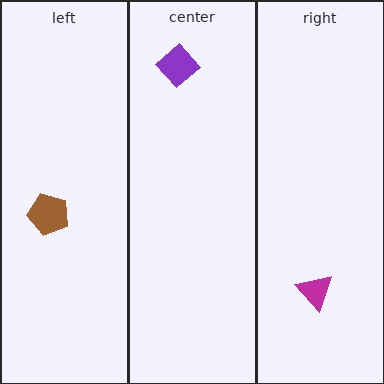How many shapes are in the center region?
1.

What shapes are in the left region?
The brown pentagon.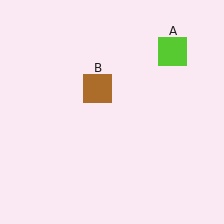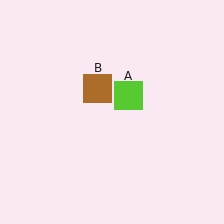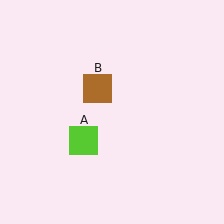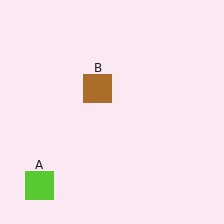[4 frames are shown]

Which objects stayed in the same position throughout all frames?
Brown square (object B) remained stationary.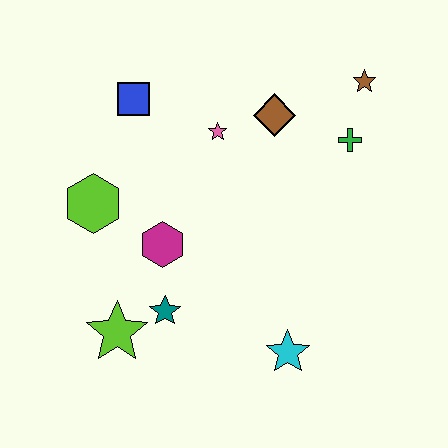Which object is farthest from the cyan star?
The blue square is farthest from the cyan star.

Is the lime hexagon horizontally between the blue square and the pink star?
No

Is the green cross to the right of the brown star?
No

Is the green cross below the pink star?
Yes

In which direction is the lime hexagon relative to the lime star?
The lime hexagon is above the lime star.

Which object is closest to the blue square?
The pink star is closest to the blue square.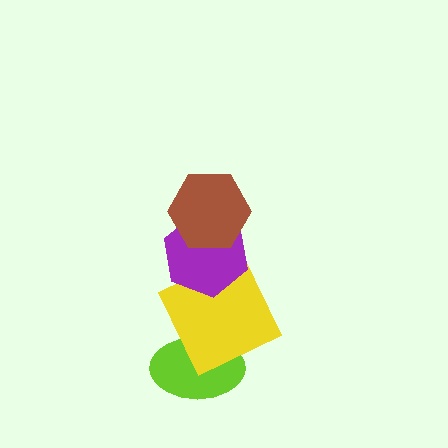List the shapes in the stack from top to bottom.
From top to bottom: the brown hexagon, the purple hexagon, the yellow square, the lime ellipse.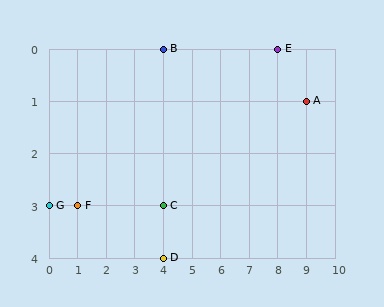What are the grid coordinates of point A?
Point A is at grid coordinates (9, 1).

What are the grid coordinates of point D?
Point D is at grid coordinates (4, 4).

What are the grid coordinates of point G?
Point G is at grid coordinates (0, 3).